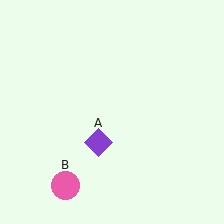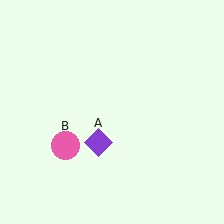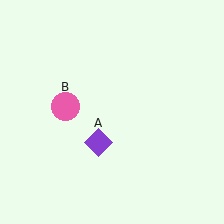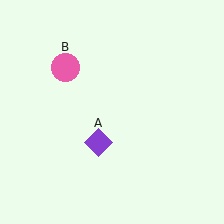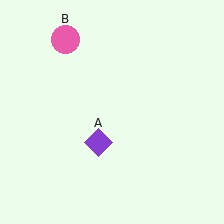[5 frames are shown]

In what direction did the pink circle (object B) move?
The pink circle (object B) moved up.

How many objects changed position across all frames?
1 object changed position: pink circle (object B).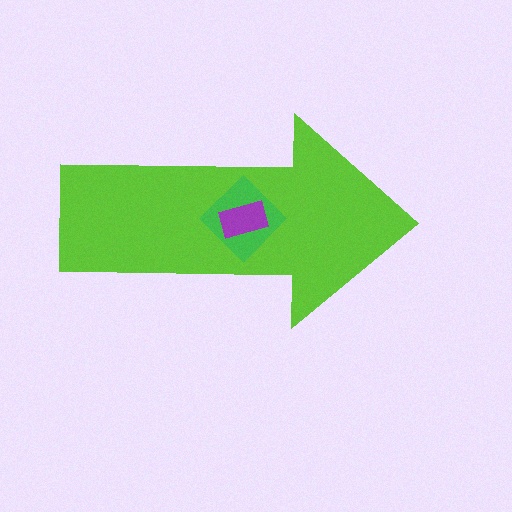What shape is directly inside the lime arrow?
The green diamond.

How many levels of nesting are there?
3.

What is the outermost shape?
The lime arrow.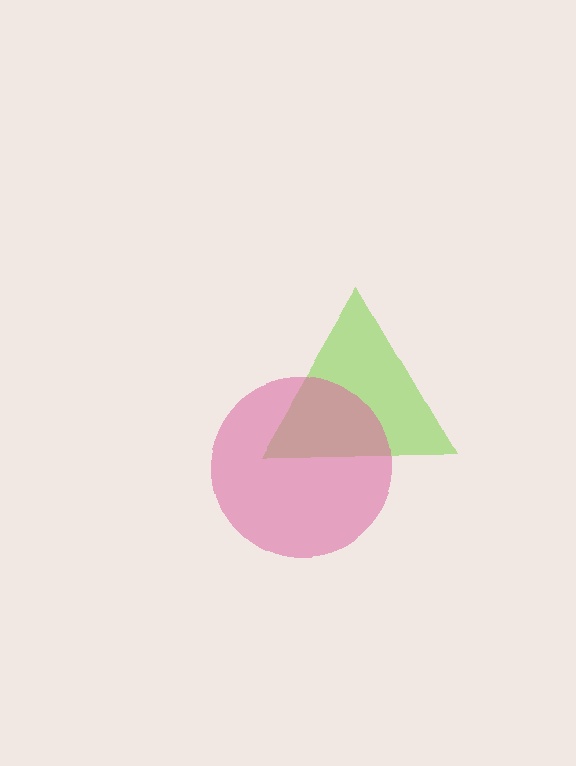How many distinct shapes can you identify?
There are 2 distinct shapes: a lime triangle, a pink circle.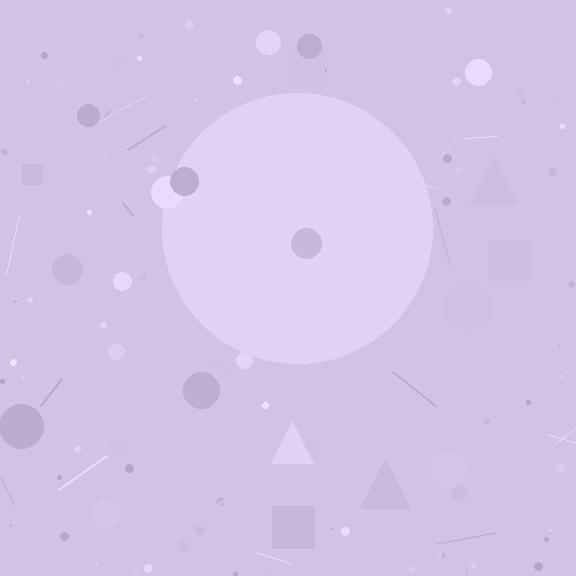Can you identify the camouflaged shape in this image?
The camouflaged shape is a circle.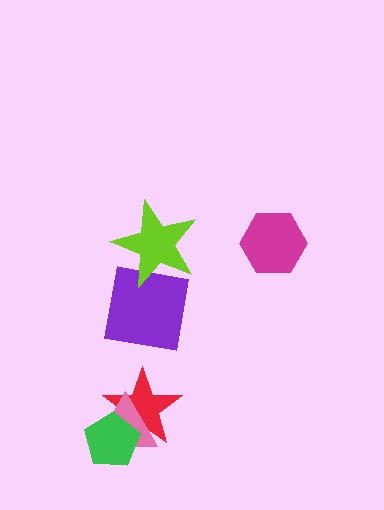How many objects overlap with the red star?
2 objects overlap with the red star.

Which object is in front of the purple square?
The lime star is in front of the purple square.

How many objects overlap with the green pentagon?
2 objects overlap with the green pentagon.